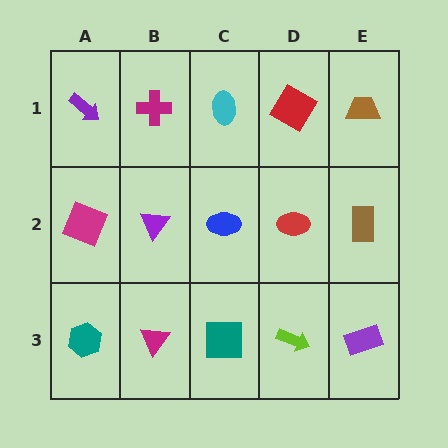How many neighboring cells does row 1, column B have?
3.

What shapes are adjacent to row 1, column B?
A purple triangle (row 2, column B), a purple arrow (row 1, column A), a cyan ellipse (row 1, column C).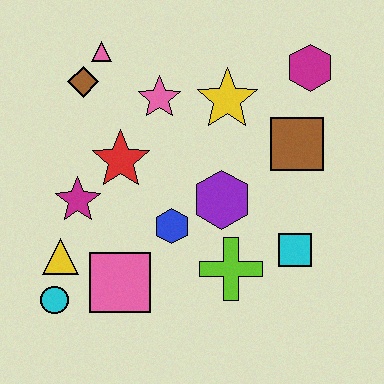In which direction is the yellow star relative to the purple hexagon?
The yellow star is above the purple hexagon.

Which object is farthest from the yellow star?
The cyan circle is farthest from the yellow star.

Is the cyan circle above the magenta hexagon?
No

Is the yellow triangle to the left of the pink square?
Yes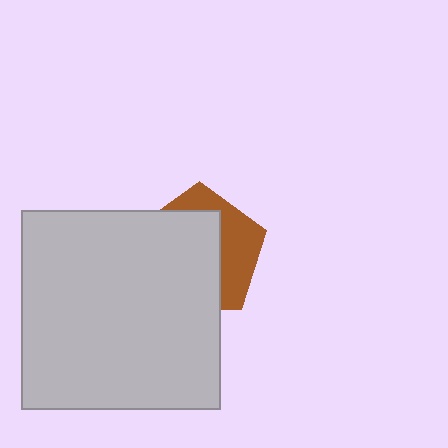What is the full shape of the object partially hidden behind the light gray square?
The partially hidden object is a brown pentagon.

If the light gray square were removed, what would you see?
You would see the complete brown pentagon.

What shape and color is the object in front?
The object in front is a light gray square.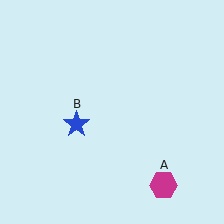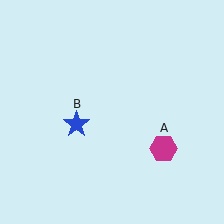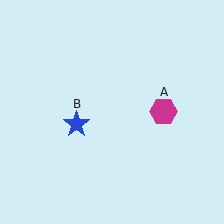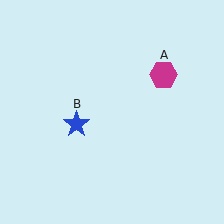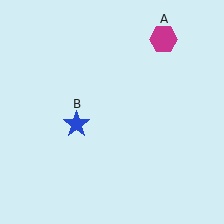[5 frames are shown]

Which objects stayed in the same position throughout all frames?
Blue star (object B) remained stationary.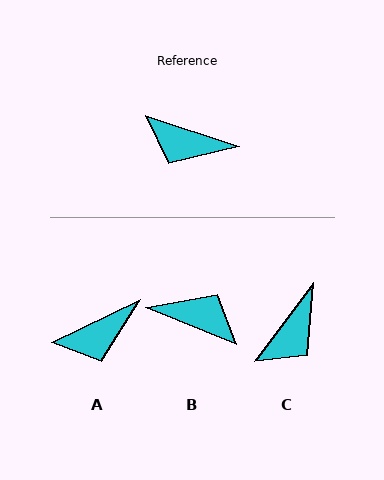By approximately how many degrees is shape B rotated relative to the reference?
Approximately 176 degrees counter-clockwise.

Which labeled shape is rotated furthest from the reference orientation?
B, about 176 degrees away.